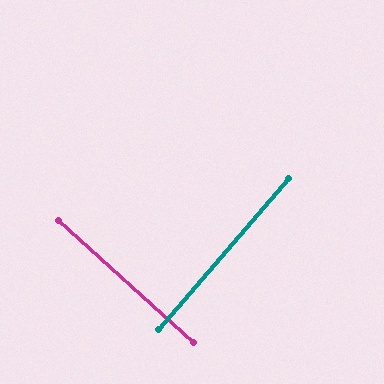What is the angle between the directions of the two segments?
Approximately 89 degrees.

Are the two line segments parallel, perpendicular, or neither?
Perpendicular — they meet at approximately 89°.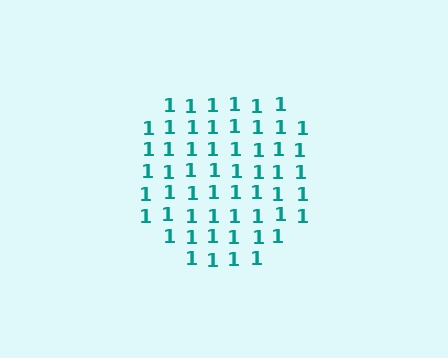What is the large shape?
The large shape is a circle.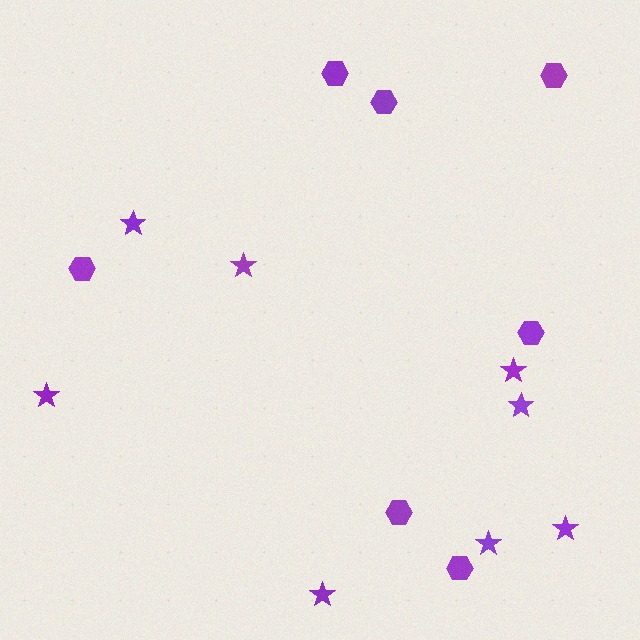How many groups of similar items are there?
There are 2 groups: one group of hexagons (7) and one group of stars (8).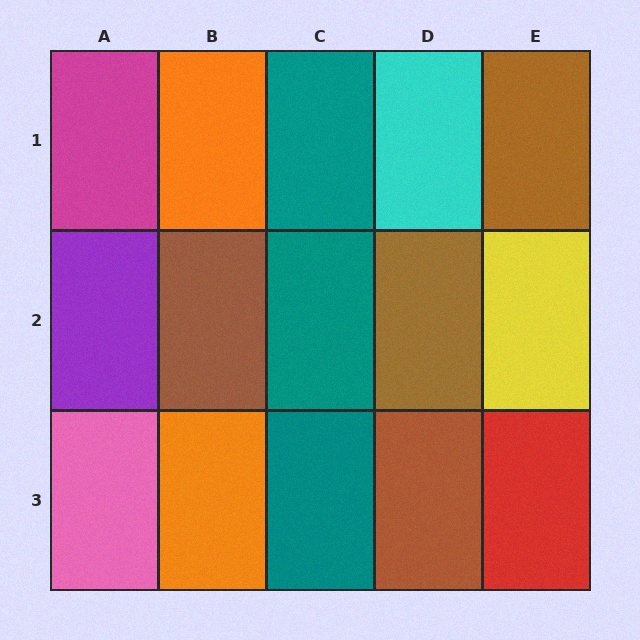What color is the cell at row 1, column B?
Orange.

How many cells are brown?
4 cells are brown.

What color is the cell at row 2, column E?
Yellow.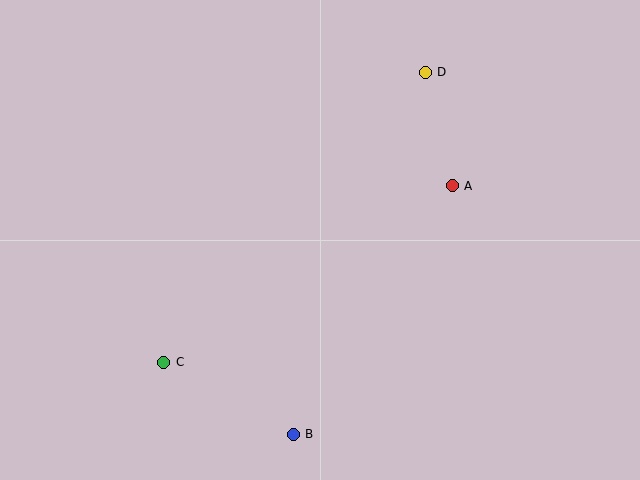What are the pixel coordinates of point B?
Point B is at (293, 434).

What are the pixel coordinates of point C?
Point C is at (164, 362).